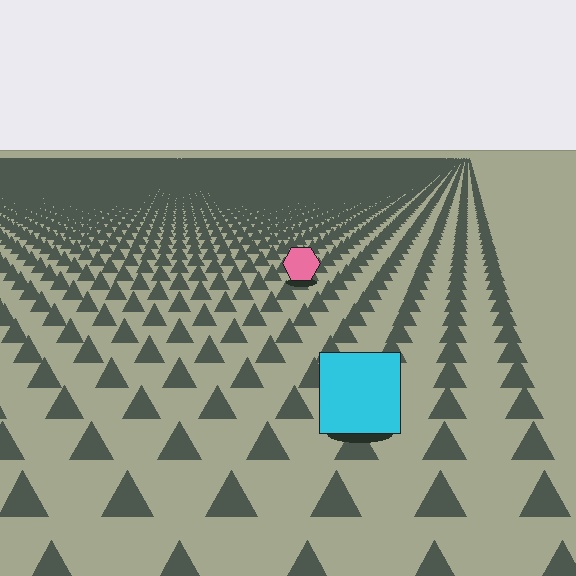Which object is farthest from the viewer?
The pink hexagon is farthest from the viewer. It appears smaller and the ground texture around it is denser.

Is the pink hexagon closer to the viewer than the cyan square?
No. The cyan square is closer — you can tell from the texture gradient: the ground texture is coarser near it.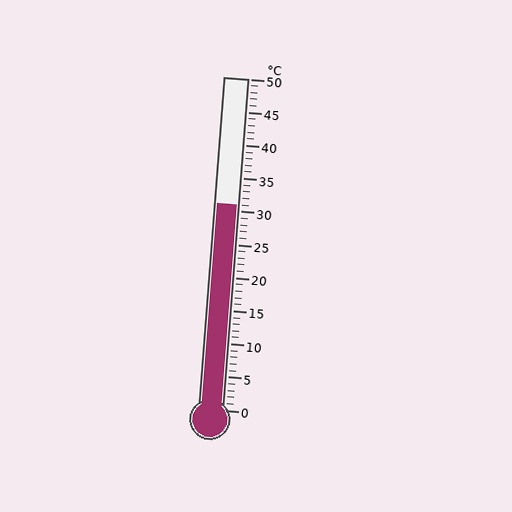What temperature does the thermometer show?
The thermometer shows approximately 31°C.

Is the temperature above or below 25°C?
The temperature is above 25°C.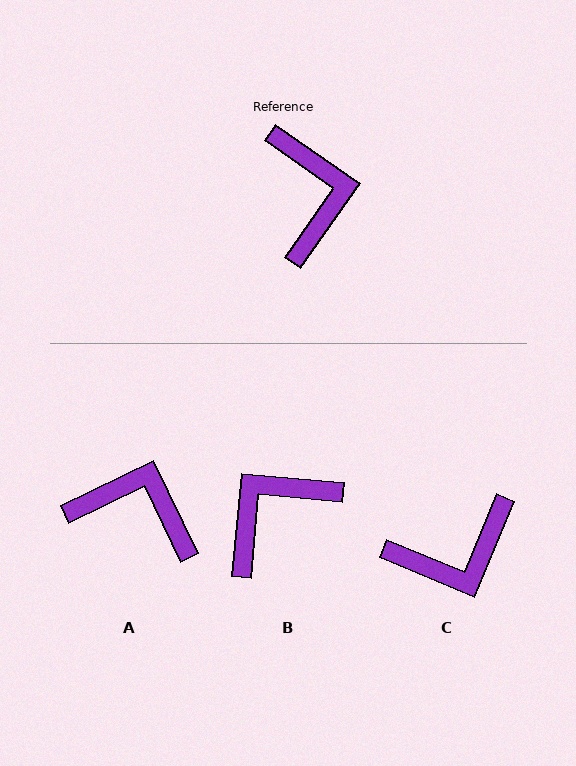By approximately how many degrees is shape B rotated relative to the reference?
Approximately 120 degrees counter-clockwise.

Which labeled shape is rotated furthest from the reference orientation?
B, about 120 degrees away.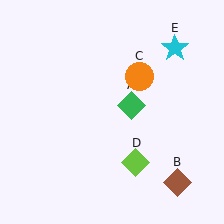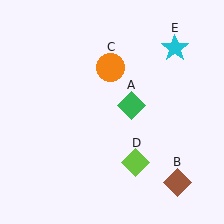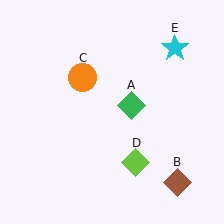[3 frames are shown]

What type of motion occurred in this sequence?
The orange circle (object C) rotated counterclockwise around the center of the scene.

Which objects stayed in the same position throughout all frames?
Green diamond (object A) and brown diamond (object B) and lime diamond (object D) and cyan star (object E) remained stationary.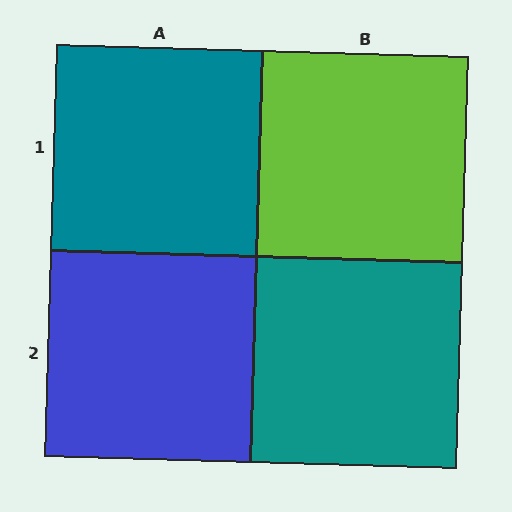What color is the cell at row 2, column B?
Teal.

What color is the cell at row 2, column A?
Blue.